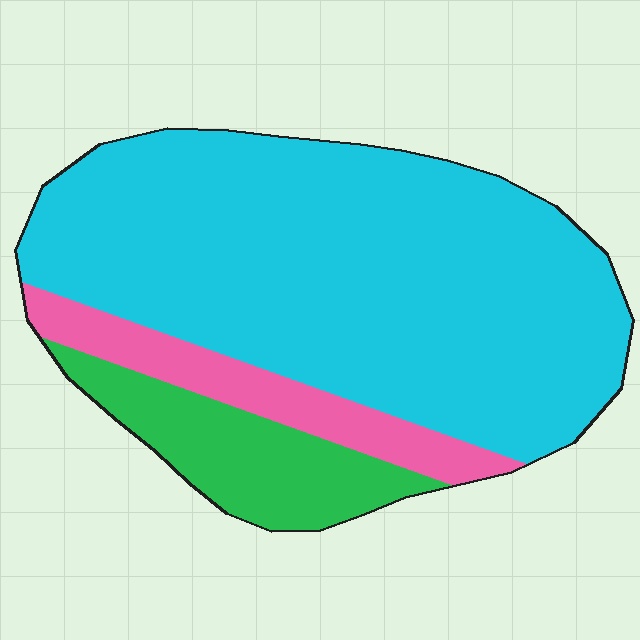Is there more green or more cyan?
Cyan.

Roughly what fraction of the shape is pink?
Pink covers 12% of the shape.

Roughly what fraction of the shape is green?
Green takes up less than a sixth of the shape.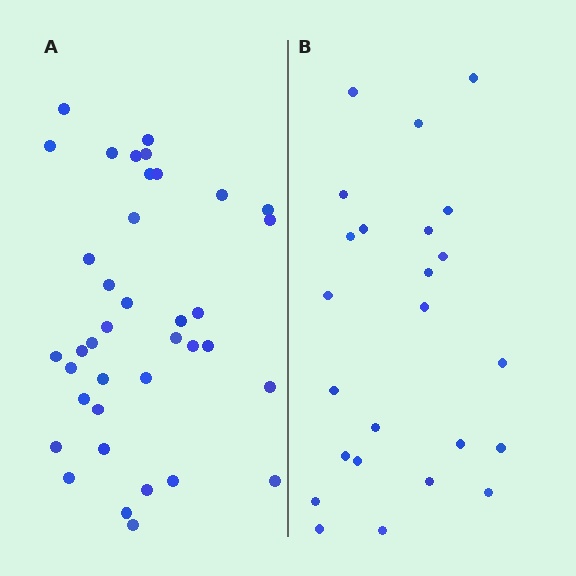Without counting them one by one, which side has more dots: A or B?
Region A (the left region) has more dots.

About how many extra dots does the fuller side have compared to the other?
Region A has approximately 15 more dots than region B.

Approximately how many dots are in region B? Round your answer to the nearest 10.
About 20 dots. (The exact count is 24, which rounds to 20.)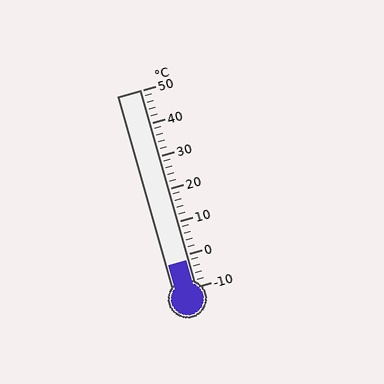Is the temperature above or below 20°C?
The temperature is below 20°C.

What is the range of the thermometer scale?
The thermometer scale ranges from -10°C to 50°C.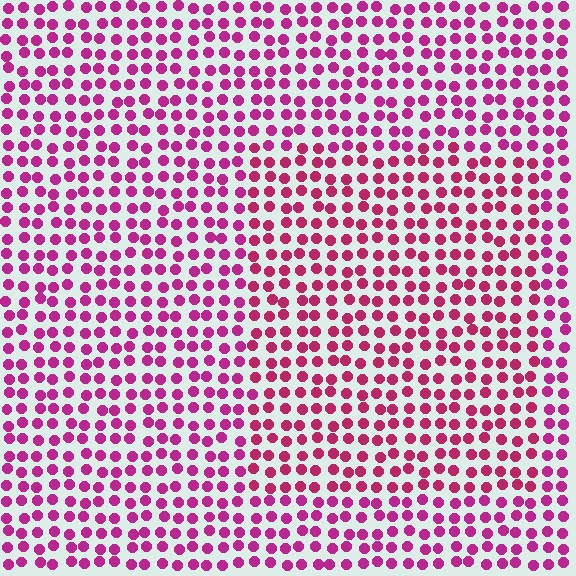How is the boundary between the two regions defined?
The boundary is defined purely by a slight shift in hue (about 17 degrees). Spacing, size, and orientation are identical on both sides.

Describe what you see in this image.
The image is filled with small magenta elements in a uniform arrangement. A rectangle-shaped region is visible where the elements are tinted to a slightly different hue, forming a subtle color boundary.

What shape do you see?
I see a rectangle.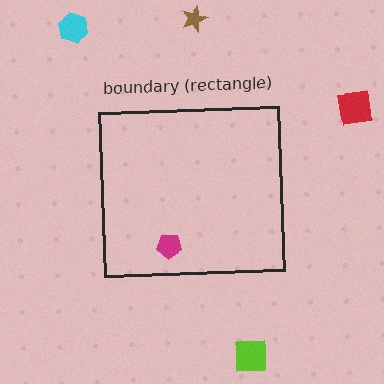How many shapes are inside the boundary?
1 inside, 4 outside.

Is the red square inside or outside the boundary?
Outside.